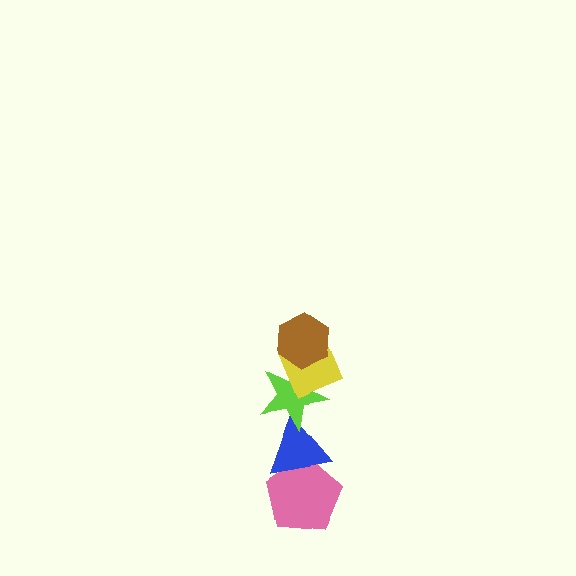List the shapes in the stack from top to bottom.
From top to bottom: the brown hexagon, the yellow diamond, the lime star, the blue triangle, the pink pentagon.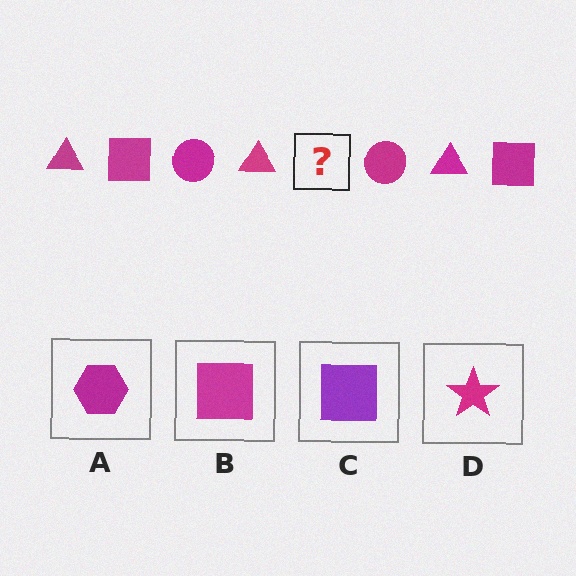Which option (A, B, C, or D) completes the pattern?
B.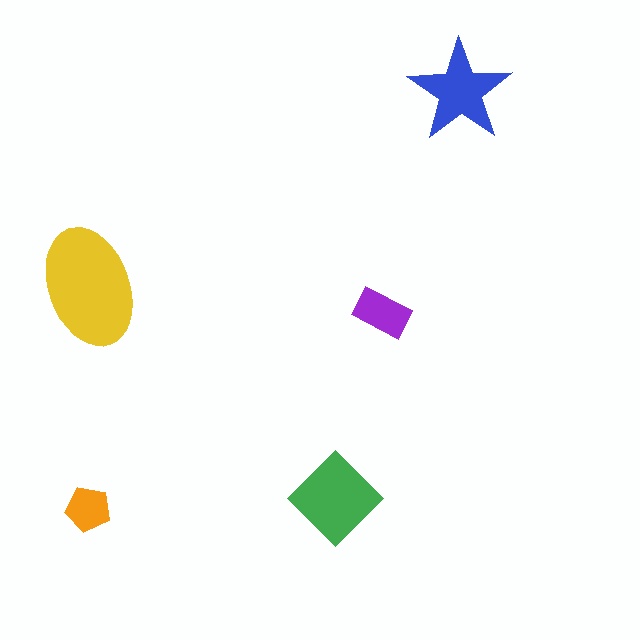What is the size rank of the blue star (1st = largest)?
3rd.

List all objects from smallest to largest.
The orange pentagon, the purple rectangle, the blue star, the green diamond, the yellow ellipse.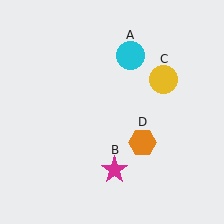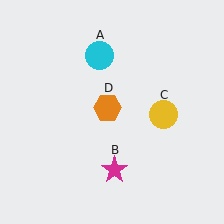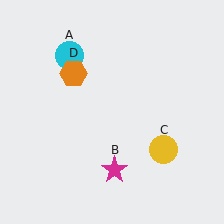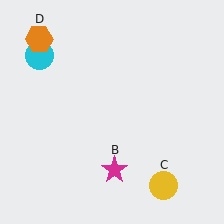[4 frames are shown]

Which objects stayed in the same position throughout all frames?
Magenta star (object B) remained stationary.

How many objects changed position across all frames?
3 objects changed position: cyan circle (object A), yellow circle (object C), orange hexagon (object D).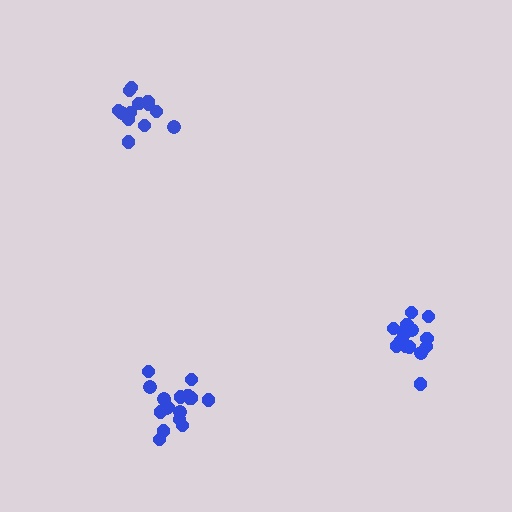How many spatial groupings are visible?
There are 3 spatial groupings.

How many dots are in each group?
Group 1: 17 dots, Group 2: 18 dots, Group 3: 13 dots (48 total).